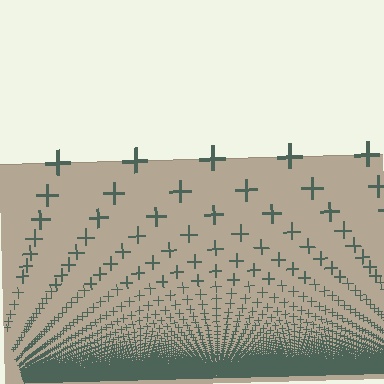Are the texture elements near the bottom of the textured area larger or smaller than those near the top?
Smaller. The gradient is inverted — elements near the bottom are smaller and denser.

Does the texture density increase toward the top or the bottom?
Density increases toward the bottom.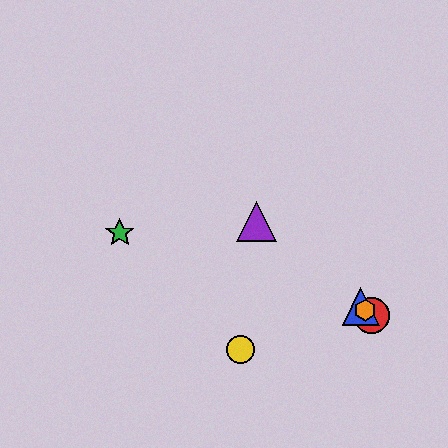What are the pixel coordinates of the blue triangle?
The blue triangle is at (360, 306).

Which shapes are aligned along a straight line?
The red circle, the blue triangle, the purple triangle, the orange hexagon are aligned along a straight line.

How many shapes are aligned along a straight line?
4 shapes (the red circle, the blue triangle, the purple triangle, the orange hexagon) are aligned along a straight line.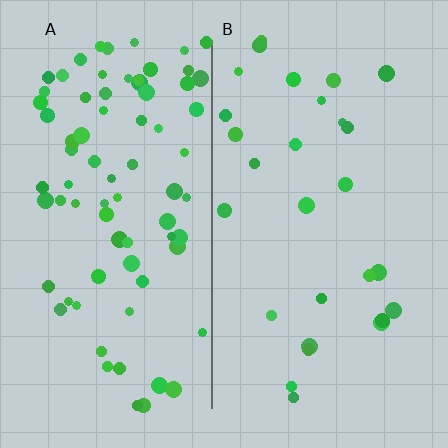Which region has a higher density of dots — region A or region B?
A (the left).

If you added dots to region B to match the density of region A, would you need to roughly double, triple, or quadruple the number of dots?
Approximately triple.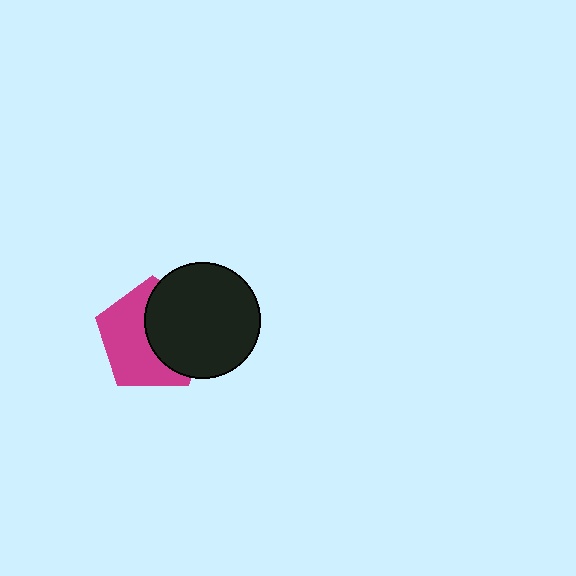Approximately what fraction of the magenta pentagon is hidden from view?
Roughly 47% of the magenta pentagon is hidden behind the black circle.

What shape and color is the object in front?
The object in front is a black circle.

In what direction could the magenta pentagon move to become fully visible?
The magenta pentagon could move left. That would shift it out from behind the black circle entirely.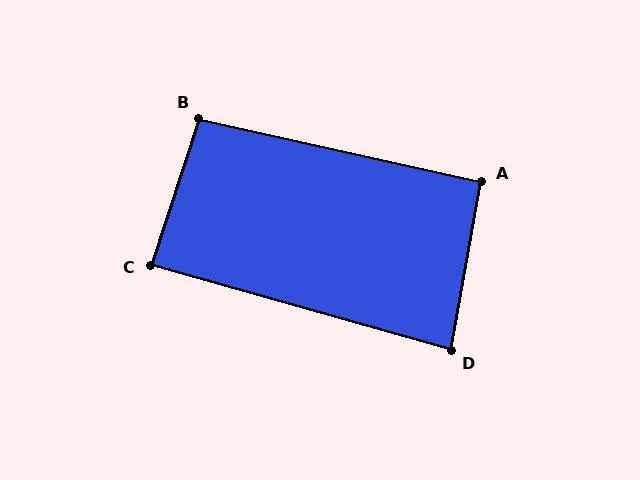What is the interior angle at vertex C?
Approximately 88 degrees (approximately right).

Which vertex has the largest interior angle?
B, at approximately 96 degrees.